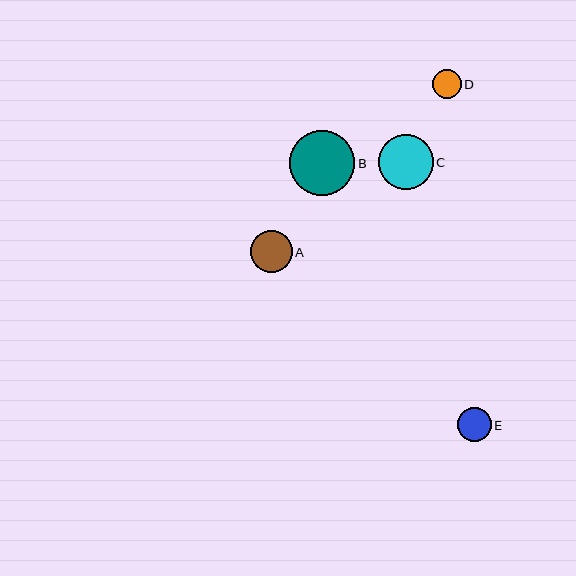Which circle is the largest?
Circle B is the largest with a size of approximately 65 pixels.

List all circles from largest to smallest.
From largest to smallest: B, C, A, E, D.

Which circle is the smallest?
Circle D is the smallest with a size of approximately 29 pixels.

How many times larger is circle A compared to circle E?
Circle A is approximately 1.3 times the size of circle E.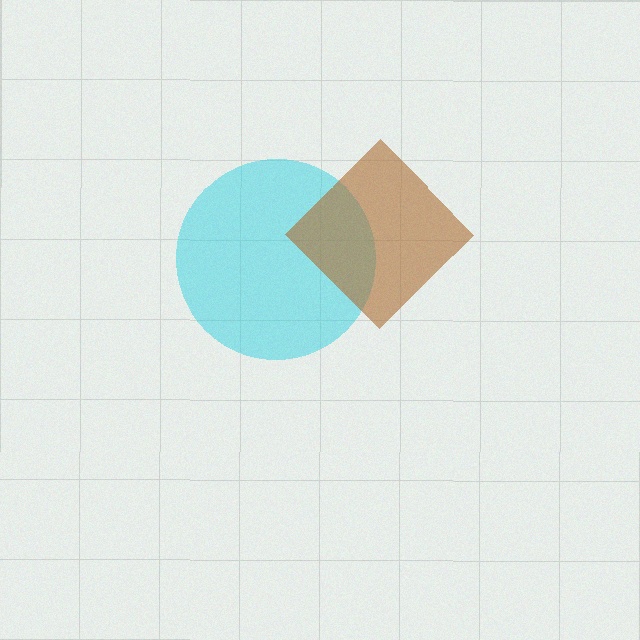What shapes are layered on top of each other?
The layered shapes are: a cyan circle, a brown diamond.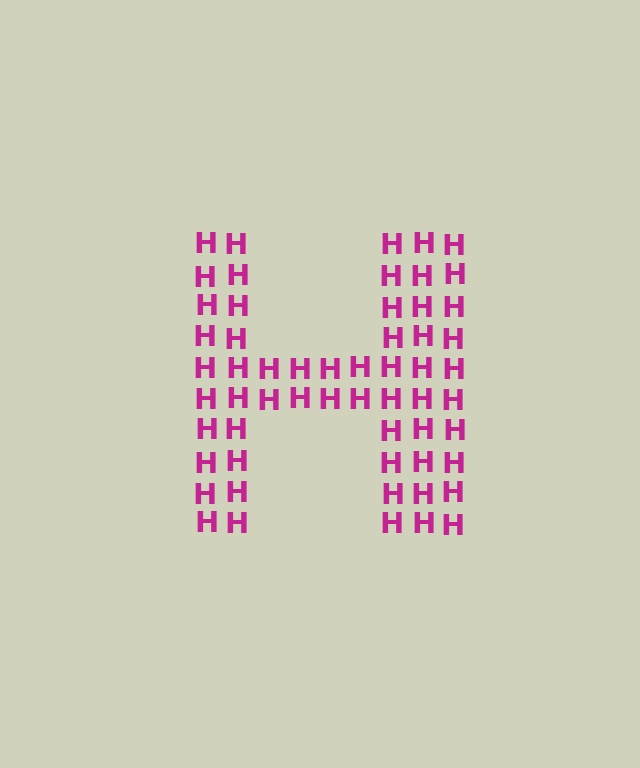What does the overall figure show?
The overall figure shows the letter H.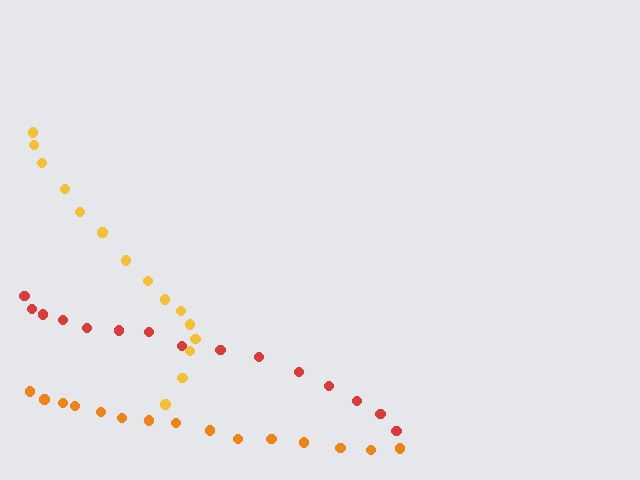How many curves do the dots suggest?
There are 3 distinct paths.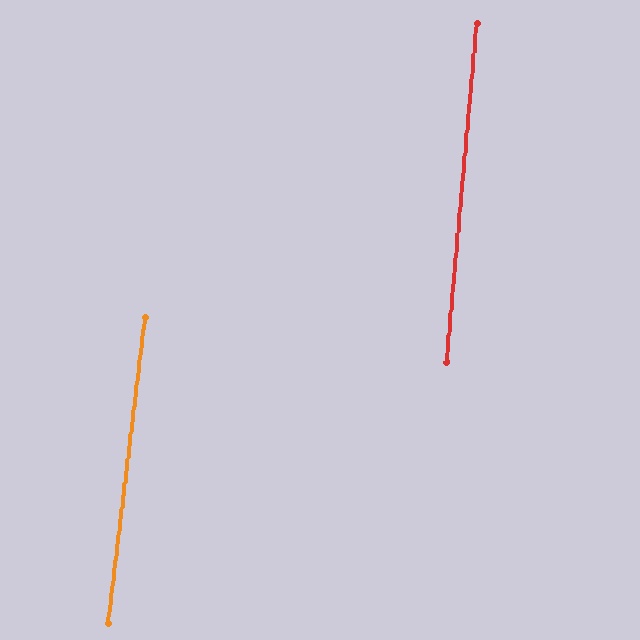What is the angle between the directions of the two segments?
Approximately 2 degrees.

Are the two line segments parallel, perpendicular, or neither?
Parallel — their directions differ by only 1.9°.